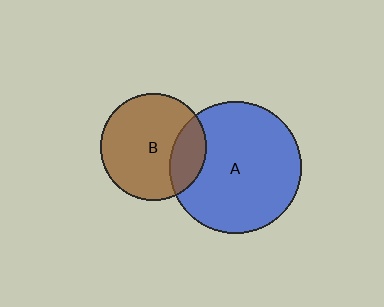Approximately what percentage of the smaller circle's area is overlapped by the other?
Approximately 25%.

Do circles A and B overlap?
Yes.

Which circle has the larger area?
Circle A (blue).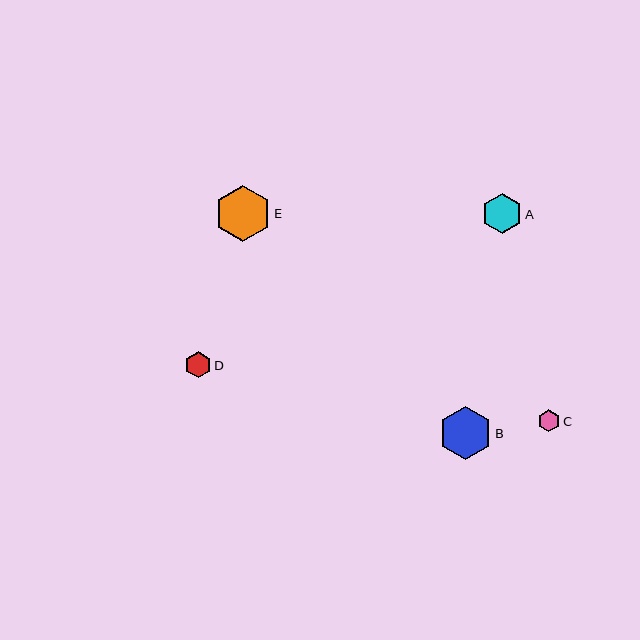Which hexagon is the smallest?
Hexagon C is the smallest with a size of approximately 22 pixels.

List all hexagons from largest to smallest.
From largest to smallest: E, B, A, D, C.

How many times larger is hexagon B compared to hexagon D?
Hexagon B is approximately 2.0 times the size of hexagon D.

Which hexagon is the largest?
Hexagon E is the largest with a size of approximately 56 pixels.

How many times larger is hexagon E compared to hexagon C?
Hexagon E is approximately 2.6 times the size of hexagon C.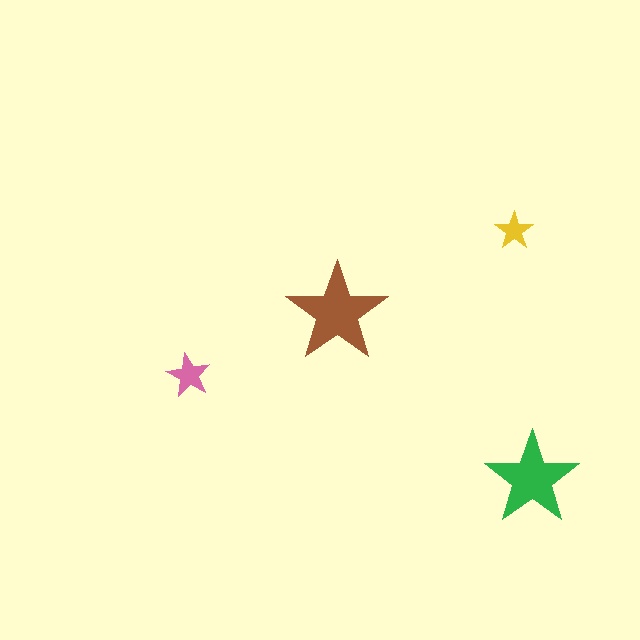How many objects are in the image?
There are 4 objects in the image.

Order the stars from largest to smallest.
the brown one, the green one, the pink one, the yellow one.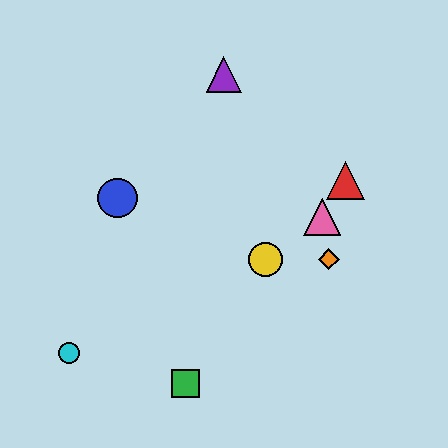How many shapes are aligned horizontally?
2 shapes (the yellow circle, the orange diamond) are aligned horizontally.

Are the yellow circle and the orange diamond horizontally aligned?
Yes, both are at y≈259.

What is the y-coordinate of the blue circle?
The blue circle is at y≈198.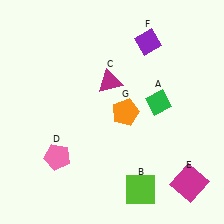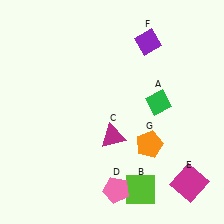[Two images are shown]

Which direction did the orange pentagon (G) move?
The orange pentagon (G) moved down.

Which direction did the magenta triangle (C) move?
The magenta triangle (C) moved down.